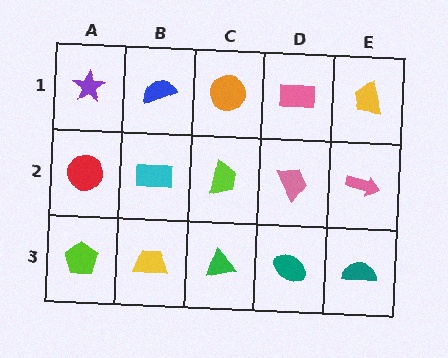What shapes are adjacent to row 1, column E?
A pink arrow (row 2, column E), a pink rectangle (row 1, column D).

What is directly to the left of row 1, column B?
A purple star.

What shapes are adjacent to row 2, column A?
A purple star (row 1, column A), a lime pentagon (row 3, column A), a cyan rectangle (row 2, column B).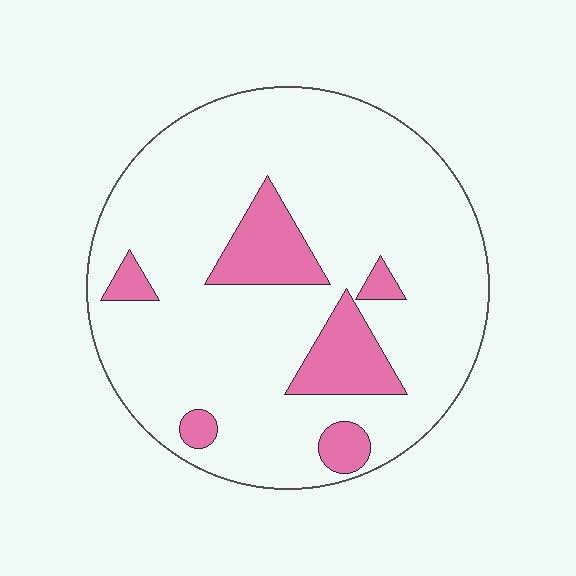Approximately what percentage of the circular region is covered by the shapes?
Approximately 15%.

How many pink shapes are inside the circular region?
6.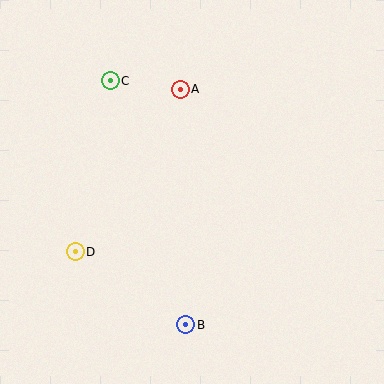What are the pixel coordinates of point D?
Point D is at (75, 252).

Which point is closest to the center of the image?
Point A at (180, 89) is closest to the center.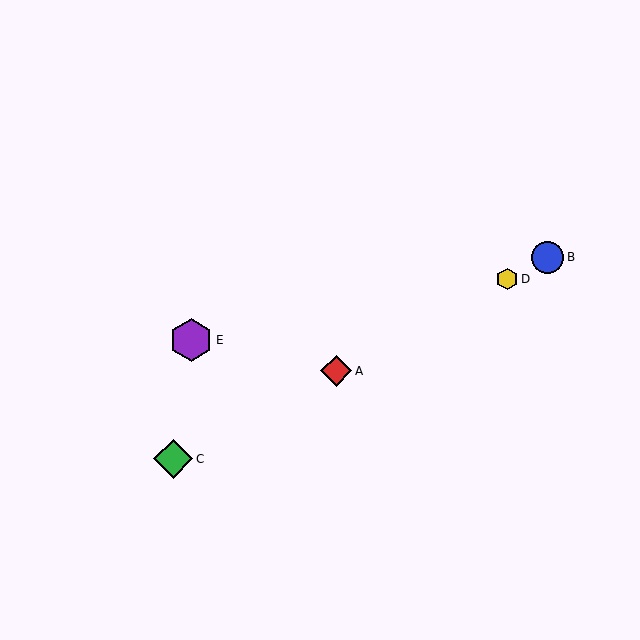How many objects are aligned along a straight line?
4 objects (A, B, C, D) are aligned along a straight line.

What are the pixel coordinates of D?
Object D is at (507, 279).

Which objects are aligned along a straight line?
Objects A, B, C, D are aligned along a straight line.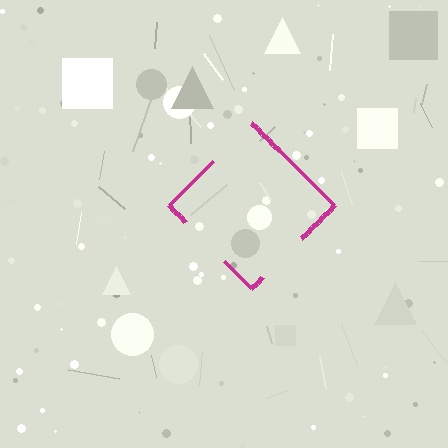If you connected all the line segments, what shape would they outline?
They would outline a diamond.